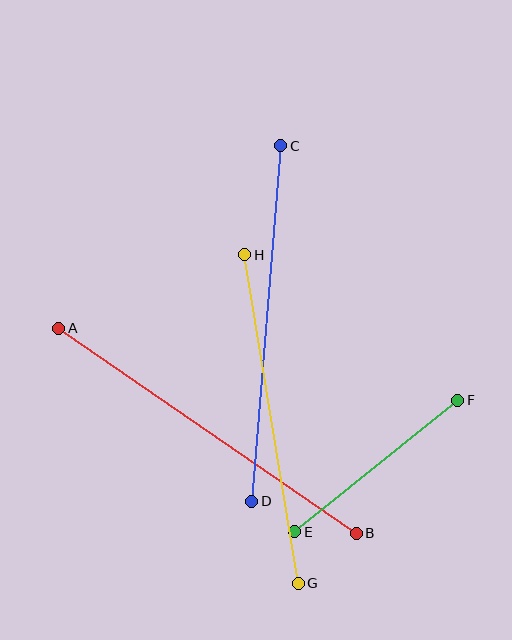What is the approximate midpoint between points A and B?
The midpoint is at approximately (207, 431) pixels.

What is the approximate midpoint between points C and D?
The midpoint is at approximately (266, 324) pixels.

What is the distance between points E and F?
The distance is approximately 209 pixels.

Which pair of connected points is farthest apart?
Points A and B are farthest apart.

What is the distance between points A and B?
The distance is approximately 361 pixels.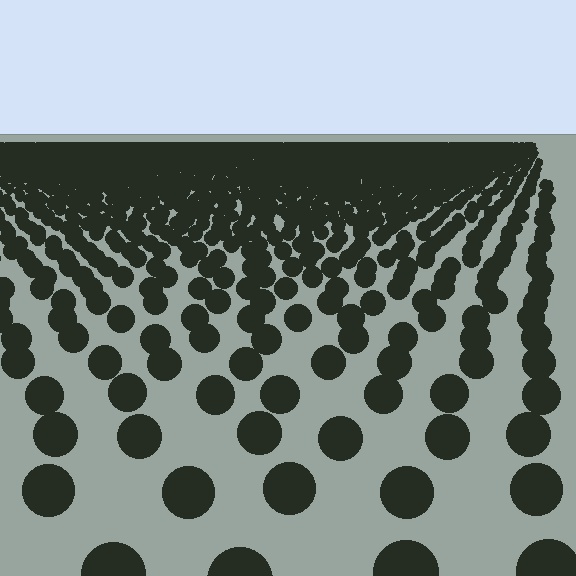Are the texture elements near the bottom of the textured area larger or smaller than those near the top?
Larger. Near the bottom, elements are closer to the viewer and appear at a bigger on-screen size.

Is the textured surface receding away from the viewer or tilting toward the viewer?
The surface is receding away from the viewer. Texture elements get smaller and denser toward the top.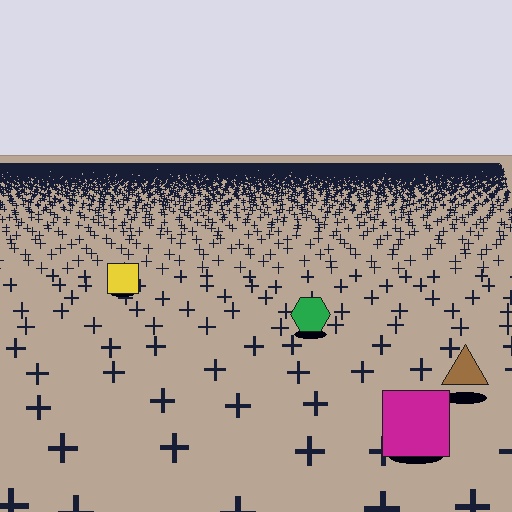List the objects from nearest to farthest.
From nearest to farthest: the magenta square, the brown triangle, the green hexagon, the yellow square.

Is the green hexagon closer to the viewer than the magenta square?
No. The magenta square is closer — you can tell from the texture gradient: the ground texture is coarser near it.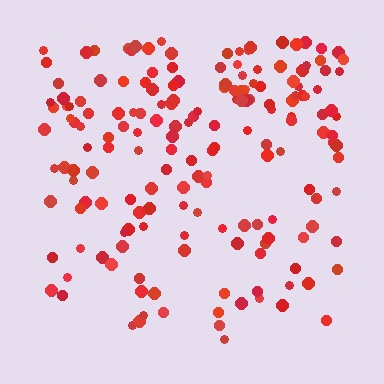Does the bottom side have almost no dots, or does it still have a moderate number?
Still a moderate number, just noticeably fewer than the top.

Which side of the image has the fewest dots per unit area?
The bottom.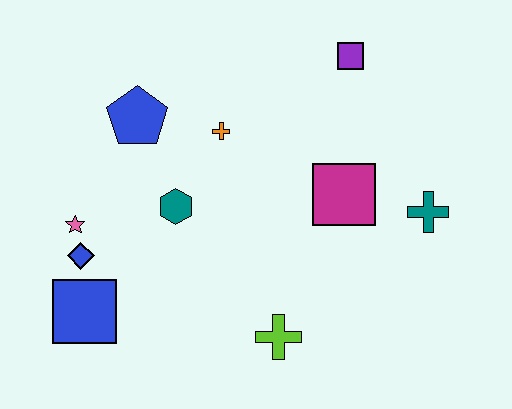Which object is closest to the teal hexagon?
The orange cross is closest to the teal hexagon.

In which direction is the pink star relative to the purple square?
The pink star is to the left of the purple square.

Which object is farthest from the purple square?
The blue square is farthest from the purple square.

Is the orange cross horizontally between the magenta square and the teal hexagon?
Yes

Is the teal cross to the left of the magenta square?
No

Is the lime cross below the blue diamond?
Yes